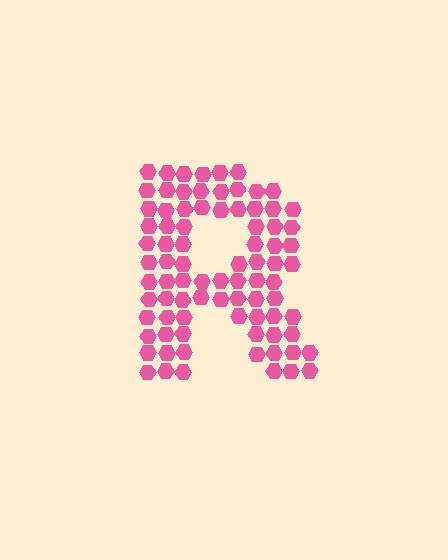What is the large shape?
The large shape is the letter R.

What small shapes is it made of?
It is made of small hexagons.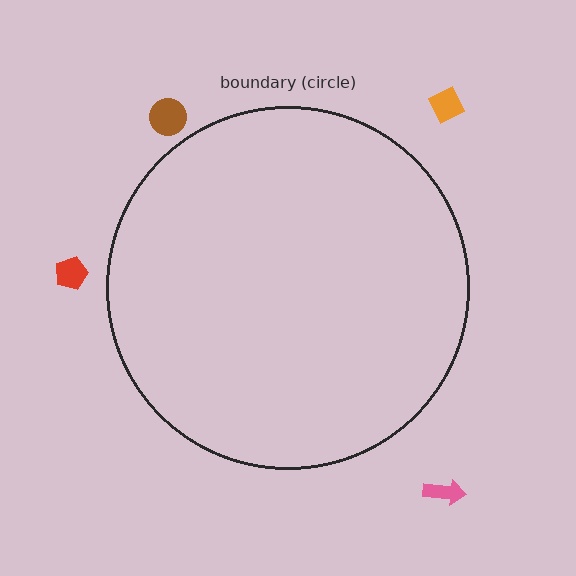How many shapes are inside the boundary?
0 inside, 4 outside.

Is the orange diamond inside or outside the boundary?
Outside.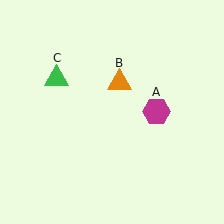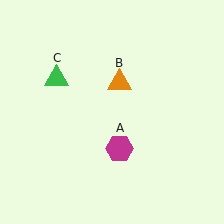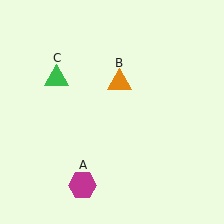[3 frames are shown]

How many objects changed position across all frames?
1 object changed position: magenta hexagon (object A).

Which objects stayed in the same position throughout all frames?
Orange triangle (object B) and green triangle (object C) remained stationary.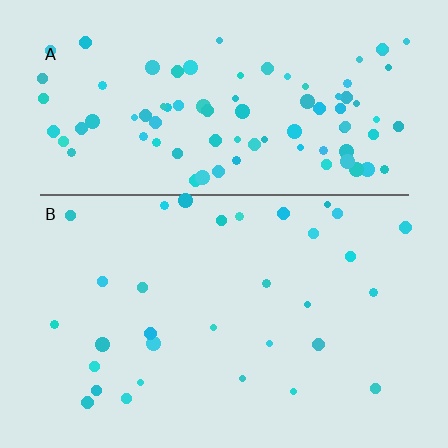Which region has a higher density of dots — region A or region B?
A (the top).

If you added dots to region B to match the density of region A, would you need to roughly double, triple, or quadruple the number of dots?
Approximately triple.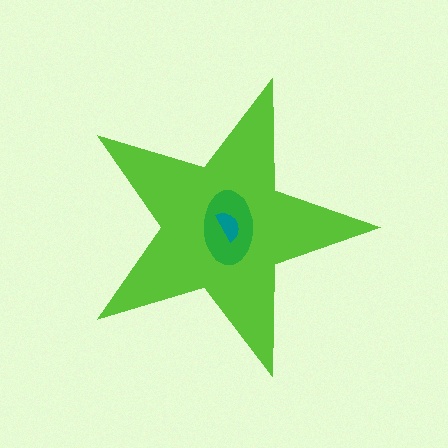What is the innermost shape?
The teal semicircle.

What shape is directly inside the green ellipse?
The teal semicircle.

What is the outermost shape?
The lime star.